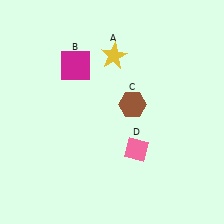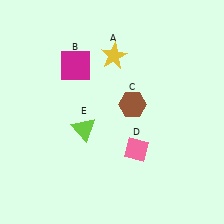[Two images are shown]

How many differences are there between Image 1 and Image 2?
There is 1 difference between the two images.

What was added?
A lime triangle (E) was added in Image 2.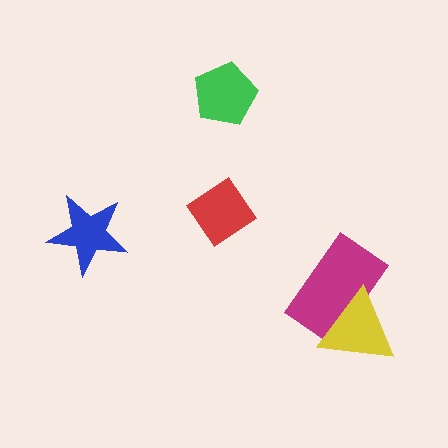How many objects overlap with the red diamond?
0 objects overlap with the red diamond.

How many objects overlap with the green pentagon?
0 objects overlap with the green pentagon.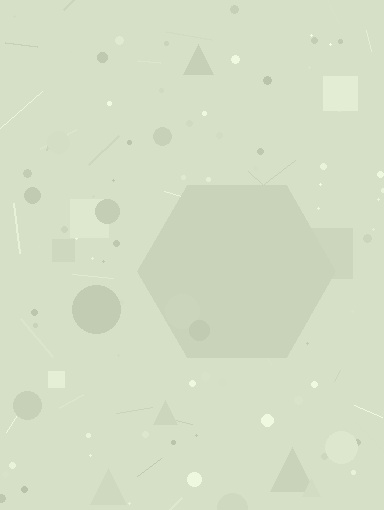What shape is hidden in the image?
A hexagon is hidden in the image.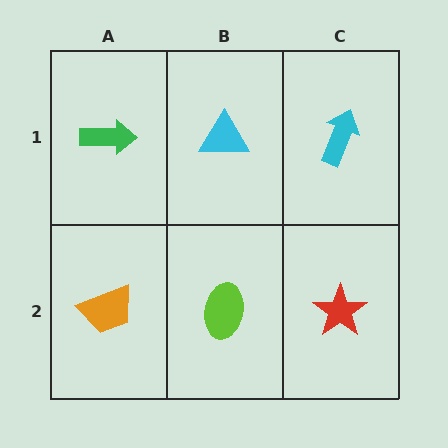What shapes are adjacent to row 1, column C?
A red star (row 2, column C), a cyan triangle (row 1, column B).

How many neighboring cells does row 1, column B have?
3.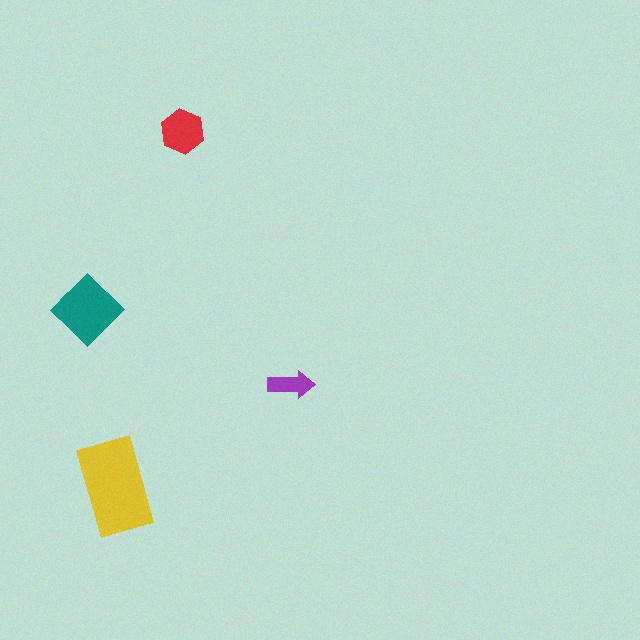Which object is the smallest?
The purple arrow.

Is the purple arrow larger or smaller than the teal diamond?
Smaller.